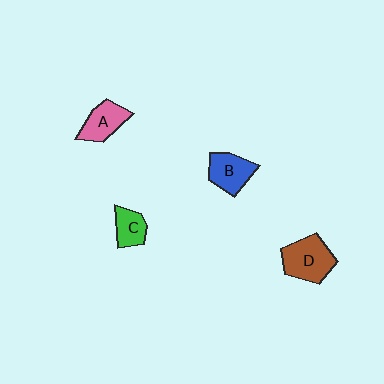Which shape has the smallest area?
Shape C (green).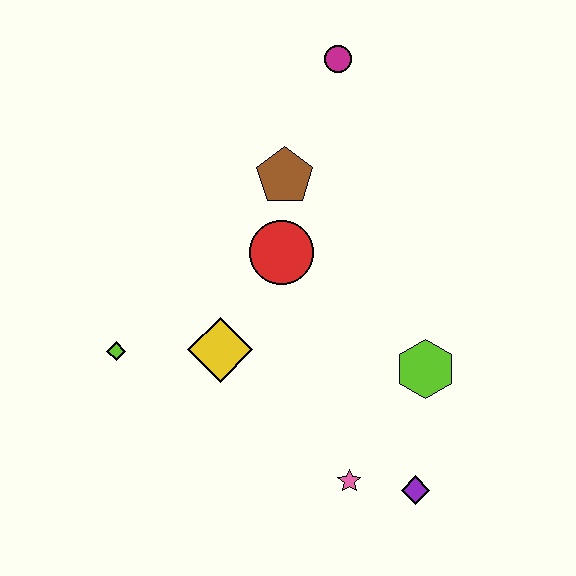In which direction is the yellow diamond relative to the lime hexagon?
The yellow diamond is to the left of the lime hexagon.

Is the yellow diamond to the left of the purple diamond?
Yes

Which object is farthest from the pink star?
The magenta circle is farthest from the pink star.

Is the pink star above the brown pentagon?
No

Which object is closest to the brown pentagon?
The red circle is closest to the brown pentagon.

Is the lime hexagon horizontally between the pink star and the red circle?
No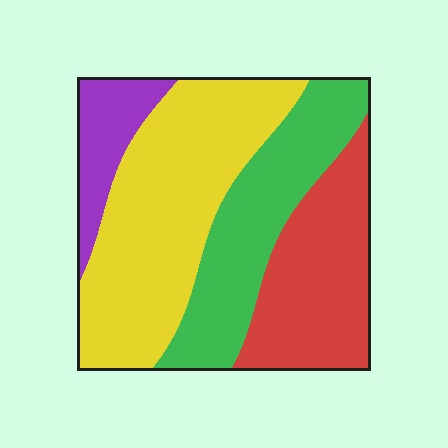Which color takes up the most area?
Yellow, at roughly 40%.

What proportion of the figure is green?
Green takes up about one quarter (1/4) of the figure.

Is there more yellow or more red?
Yellow.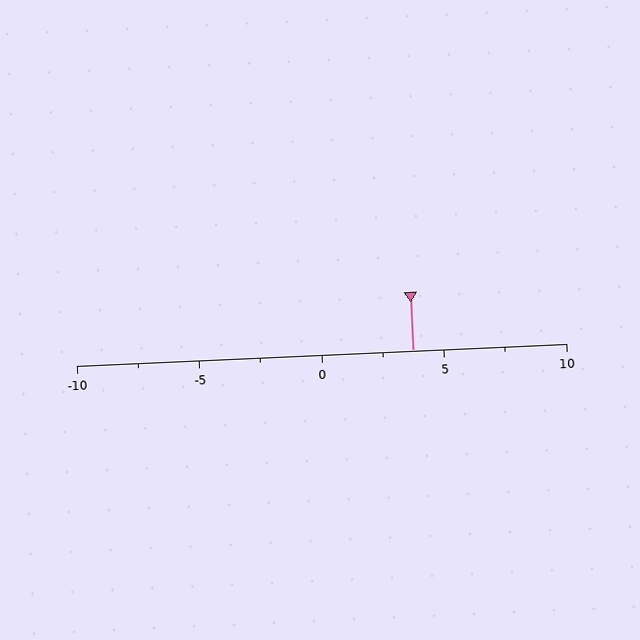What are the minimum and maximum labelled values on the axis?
The axis runs from -10 to 10.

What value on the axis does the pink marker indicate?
The marker indicates approximately 3.8.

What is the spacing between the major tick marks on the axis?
The major ticks are spaced 5 apart.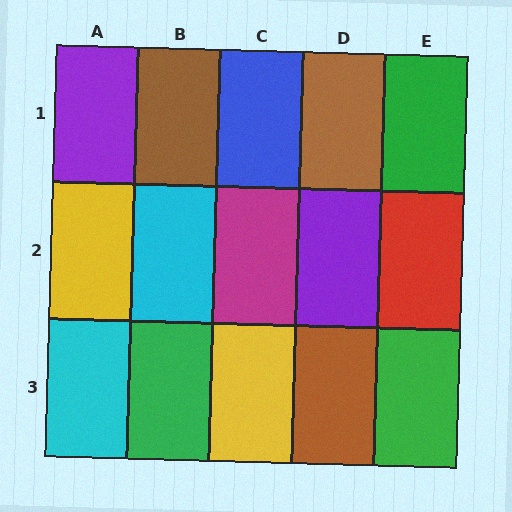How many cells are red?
1 cell is red.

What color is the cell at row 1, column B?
Brown.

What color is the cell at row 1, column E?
Green.